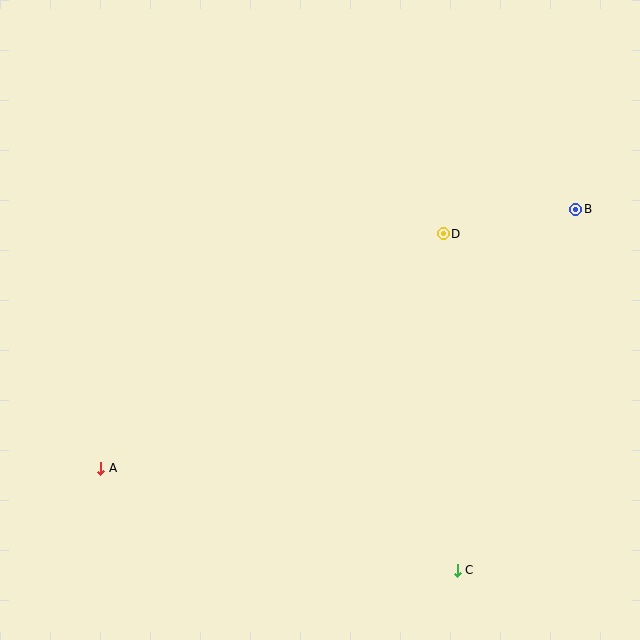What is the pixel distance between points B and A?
The distance between B and A is 541 pixels.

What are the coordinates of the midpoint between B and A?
The midpoint between B and A is at (338, 339).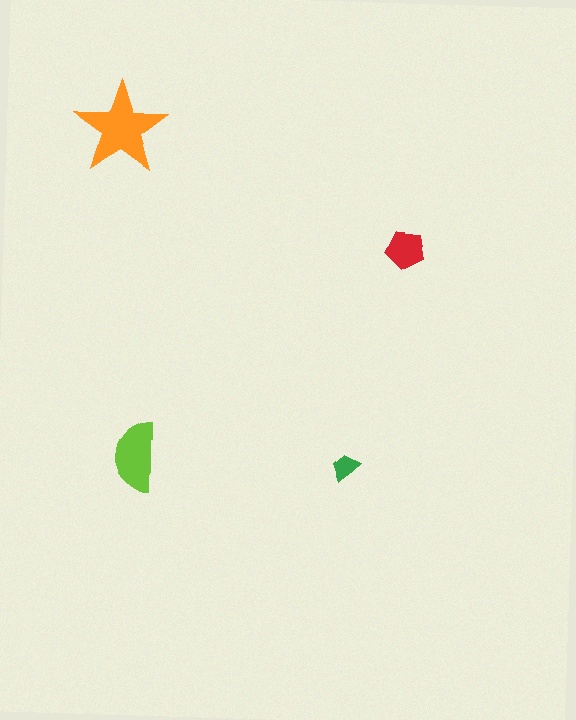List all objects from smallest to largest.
The green trapezoid, the red pentagon, the lime semicircle, the orange star.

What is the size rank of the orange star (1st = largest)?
1st.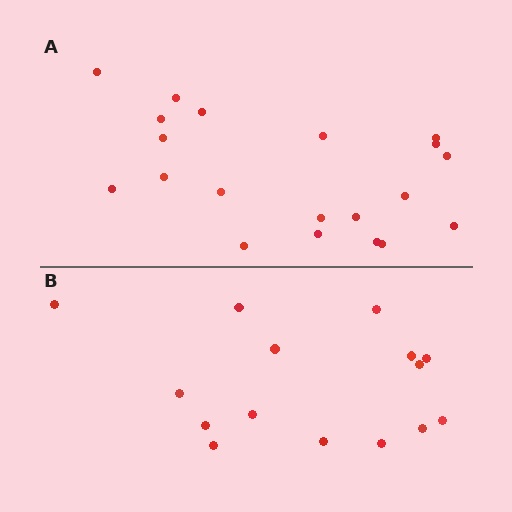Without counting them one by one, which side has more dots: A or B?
Region A (the top region) has more dots.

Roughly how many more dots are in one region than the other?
Region A has about 5 more dots than region B.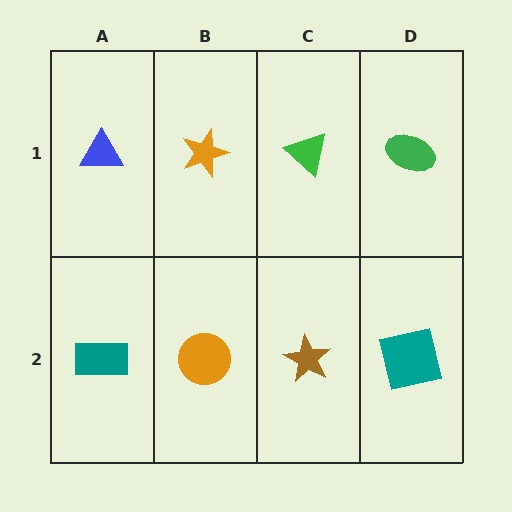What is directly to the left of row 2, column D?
A brown star.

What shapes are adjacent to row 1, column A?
A teal rectangle (row 2, column A), an orange star (row 1, column B).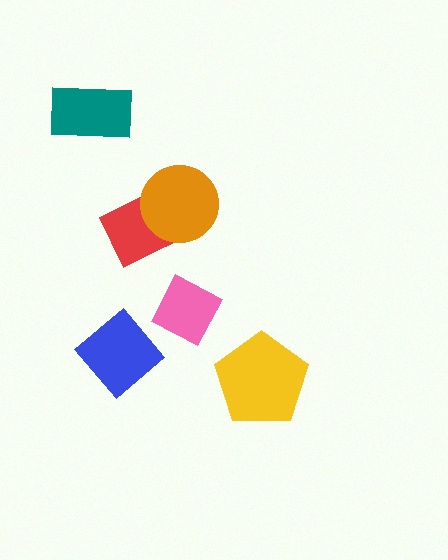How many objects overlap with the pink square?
0 objects overlap with the pink square.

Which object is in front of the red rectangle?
The orange circle is in front of the red rectangle.